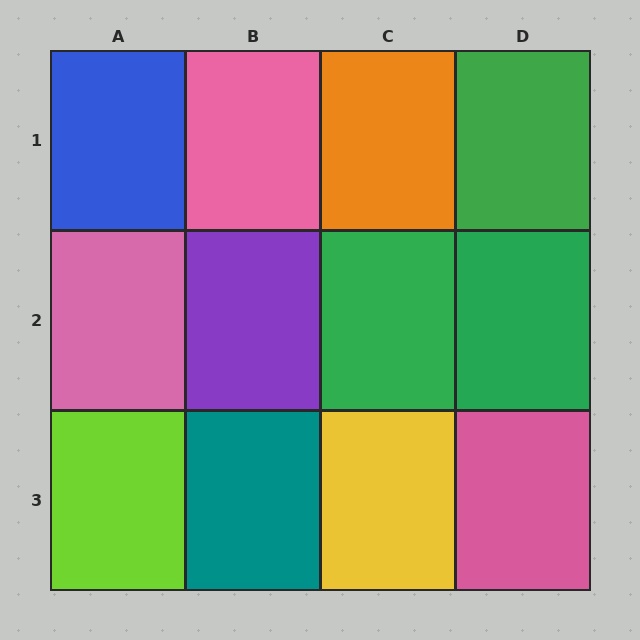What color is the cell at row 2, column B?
Purple.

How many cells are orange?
1 cell is orange.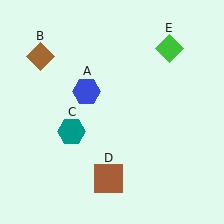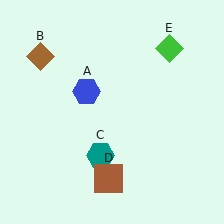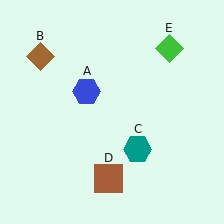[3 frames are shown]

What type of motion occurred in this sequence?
The teal hexagon (object C) rotated counterclockwise around the center of the scene.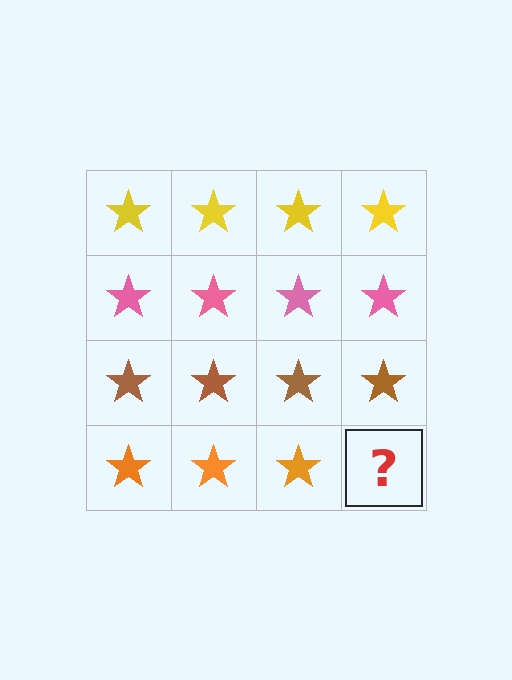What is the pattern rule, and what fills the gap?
The rule is that each row has a consistent color. The gap should be filled with an orange star.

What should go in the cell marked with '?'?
The missing cell should contain an orange star.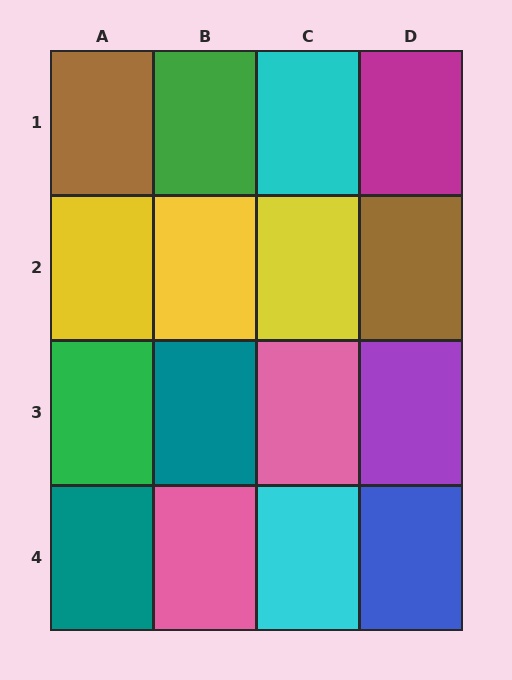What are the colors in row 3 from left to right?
Green, teal, pink, purple.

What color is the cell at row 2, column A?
Yellow.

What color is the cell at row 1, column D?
Magenta.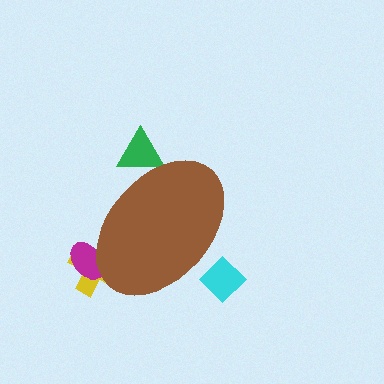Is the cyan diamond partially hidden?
Yes, the cyan diamond is partially hidden behind the brown ellipse.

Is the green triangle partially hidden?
Yes, the green triangle is partially hidden behind the brown ellipse.